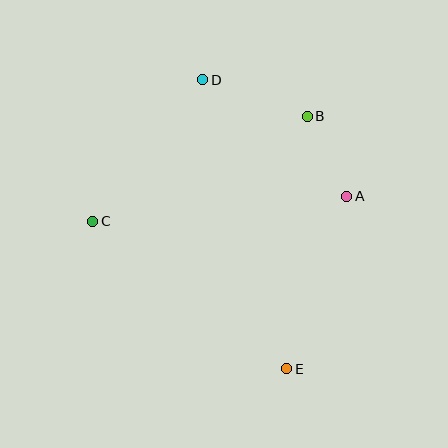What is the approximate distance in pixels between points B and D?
The distance between B and D is approximately 111 pixels.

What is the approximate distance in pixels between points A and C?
The distance between A and C is approximately 255 pixels.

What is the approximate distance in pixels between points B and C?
The distance between B and C is approximately 239 pixels.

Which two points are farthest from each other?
Points D and E are farthest from each other.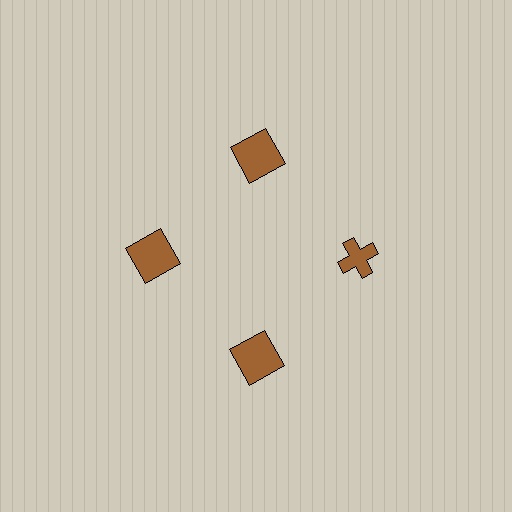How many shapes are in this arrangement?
There are 4 shapes arranged in a ring pattern.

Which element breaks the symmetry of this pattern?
The brown cross at roughly the 3 o'clock position breaks the symmetry. All other shapes are brown squares.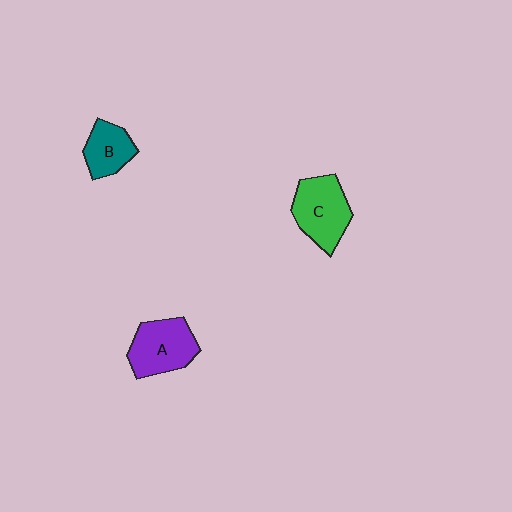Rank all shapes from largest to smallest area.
From largest to smallest: C (green), A (purple), B (teal).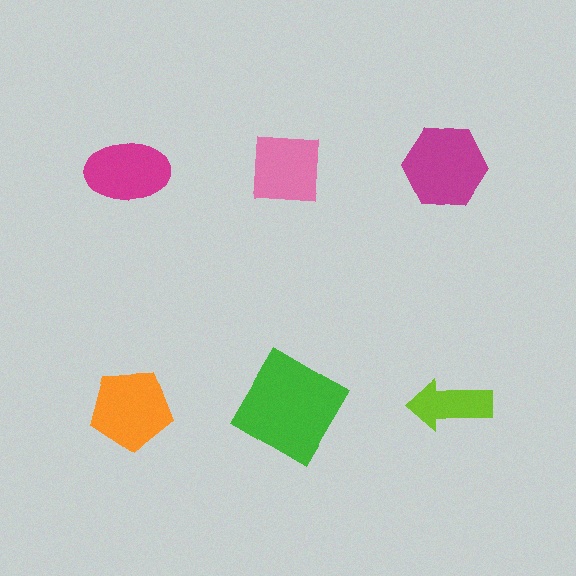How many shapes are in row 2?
3 shapes.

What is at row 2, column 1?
An orange pentagon.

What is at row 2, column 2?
A green diamond.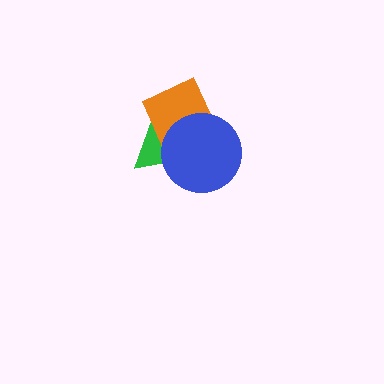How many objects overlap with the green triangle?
2 objects overlap with the green triangle.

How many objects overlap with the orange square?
2 objects overlap with the orange square.